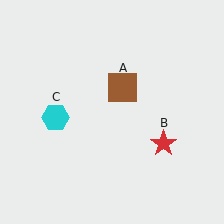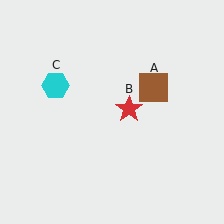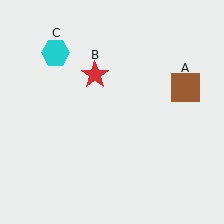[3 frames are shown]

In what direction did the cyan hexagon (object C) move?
The cyan hexagon (object C) moved up.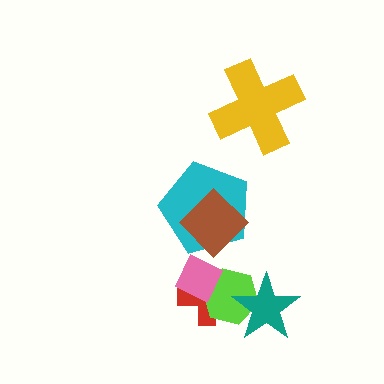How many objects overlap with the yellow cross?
0 objects overlap with the yellow cross.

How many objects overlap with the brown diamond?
1 object overlaps with the brown diamond.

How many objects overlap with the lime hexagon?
3 objects overlap with the lime hexagon.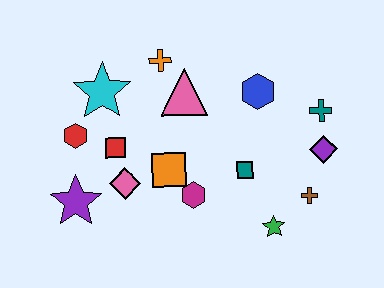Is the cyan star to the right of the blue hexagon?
No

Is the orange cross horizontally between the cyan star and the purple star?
No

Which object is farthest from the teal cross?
The purple star is farthest from the teal cross.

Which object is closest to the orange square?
The magenta hexagon is closest to the orange square.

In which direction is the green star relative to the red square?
The green star is to the right of the red square.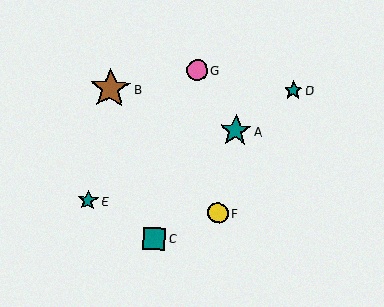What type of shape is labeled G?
Shape G is a pink circle.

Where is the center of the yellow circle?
The center of the yellow circle is at (218, 213).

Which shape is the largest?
The brown star (labeled B) is the largest.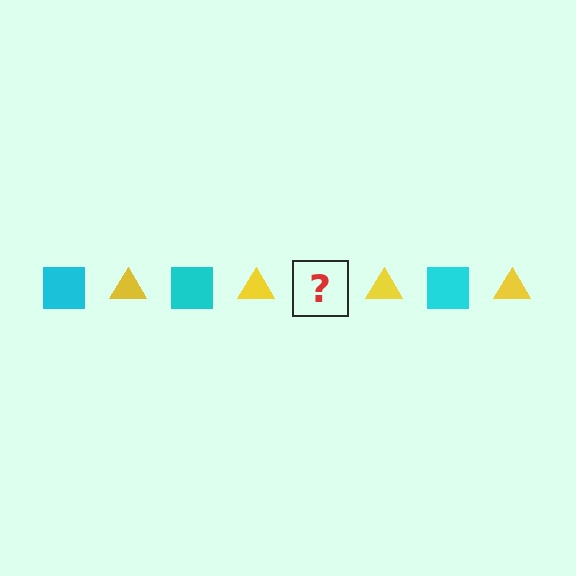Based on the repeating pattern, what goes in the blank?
The blank should be a cyan square.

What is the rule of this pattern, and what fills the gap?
The rule is that the pattern alternates between cyan square and yellow triangle. The gap should be filled with a cyan square.